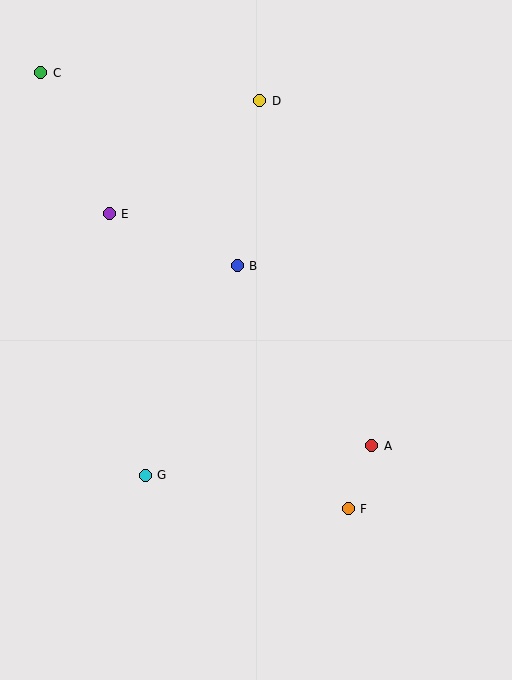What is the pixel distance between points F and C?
The distance between F and C is 533 pixels.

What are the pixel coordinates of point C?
Point C is at (41, 73).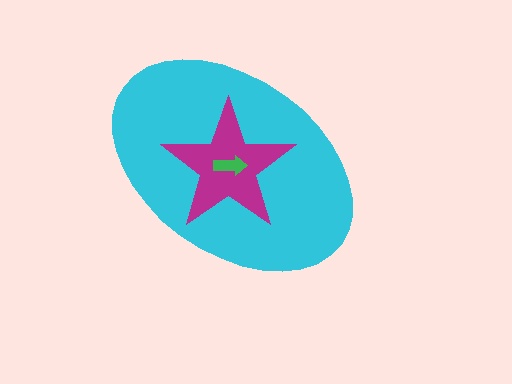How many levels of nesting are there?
3.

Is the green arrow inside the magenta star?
Yes.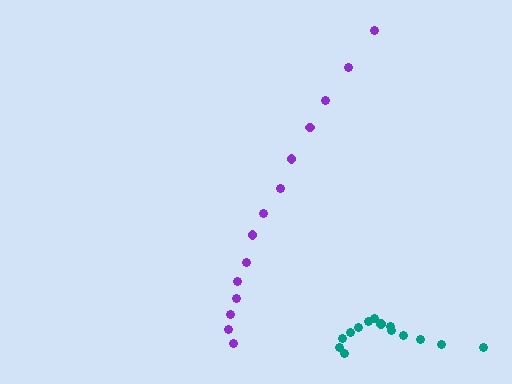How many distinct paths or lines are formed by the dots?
There are 2 distinct paths.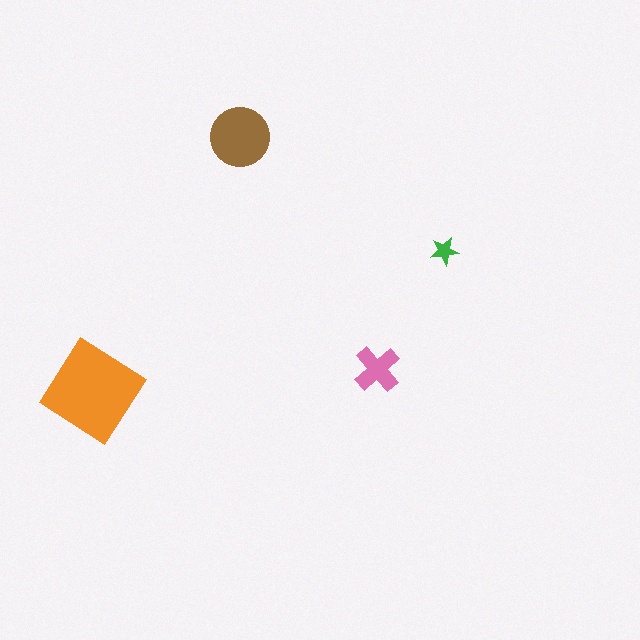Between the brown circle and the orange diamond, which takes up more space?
The orange diamond.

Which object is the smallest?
The green star.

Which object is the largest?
The orange diamond.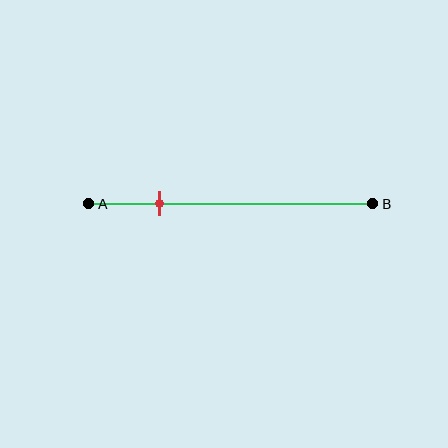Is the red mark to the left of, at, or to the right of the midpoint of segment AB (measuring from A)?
The red mark is to the left of the midpoint of segment AB.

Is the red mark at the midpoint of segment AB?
No, the mark is at about 25% from A, not at the 50% midpoint.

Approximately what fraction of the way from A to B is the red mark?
The red mark is approximately 25% of the way from A to B.